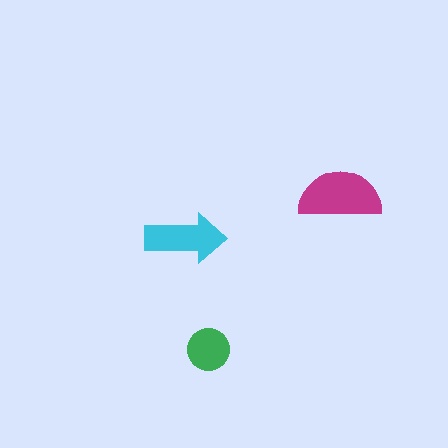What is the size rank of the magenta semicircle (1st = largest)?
1st.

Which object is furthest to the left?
The cyan arrow is leftmost.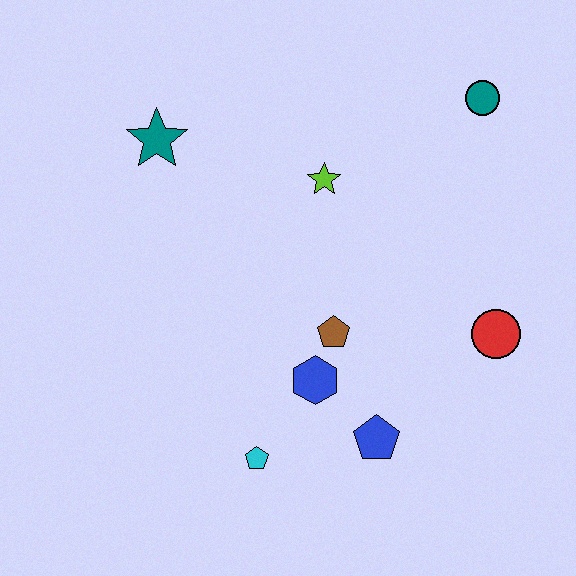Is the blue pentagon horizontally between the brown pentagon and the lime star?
No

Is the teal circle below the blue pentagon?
No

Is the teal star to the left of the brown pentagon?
Yes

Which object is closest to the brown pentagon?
The blue hexagon is closest to the brown pentagon.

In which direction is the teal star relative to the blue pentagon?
The teal star is above the blue pentagon.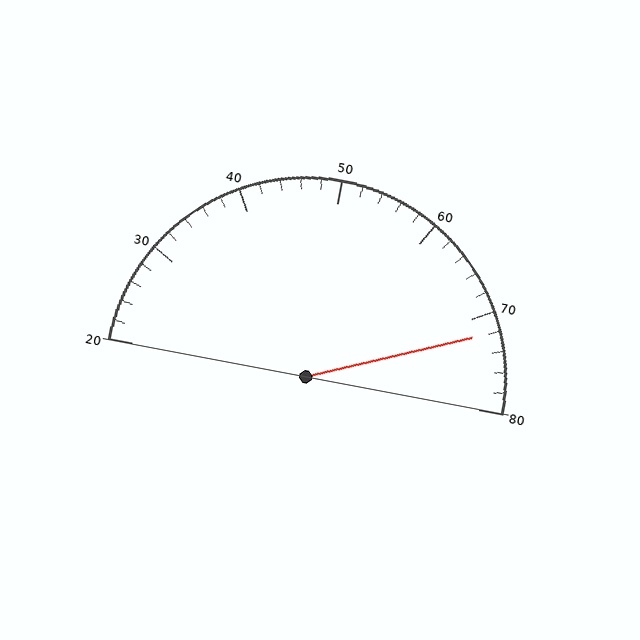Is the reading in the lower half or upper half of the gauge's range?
The reading is in the upper half of the range (20 to 80).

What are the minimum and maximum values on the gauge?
The gauge ranges from 20 to 80.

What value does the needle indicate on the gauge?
The needle indicates approximately 72.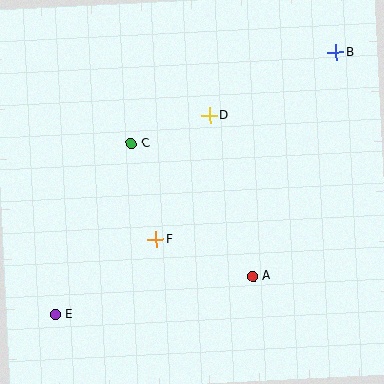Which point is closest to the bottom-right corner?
Point A is closest to the bottom-right corner.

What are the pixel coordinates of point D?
Point D is at (209, 116).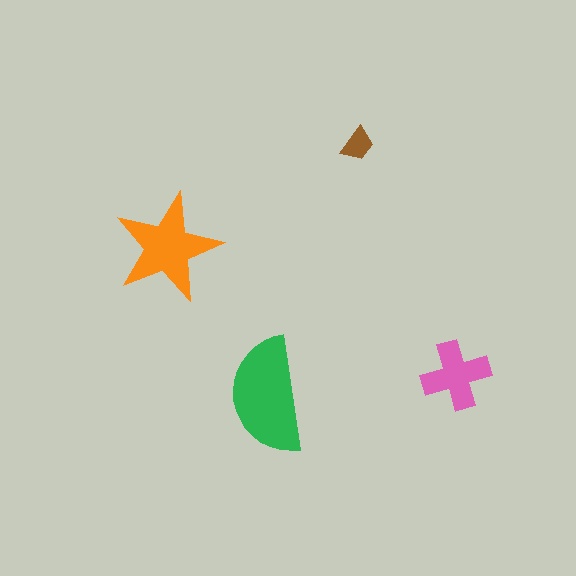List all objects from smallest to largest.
The brown trapezoid, the pink cross, the orange star, the green semicircle.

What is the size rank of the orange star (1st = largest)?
2nd.